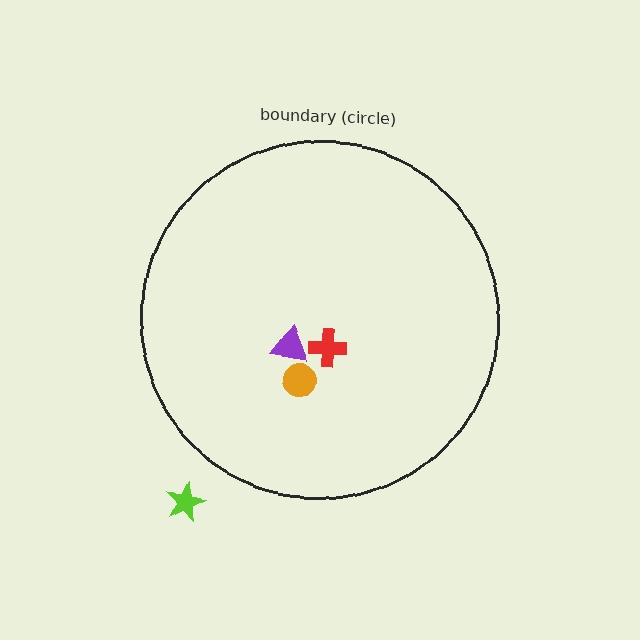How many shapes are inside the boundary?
3 inside, 1 outside.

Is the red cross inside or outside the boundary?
Inside.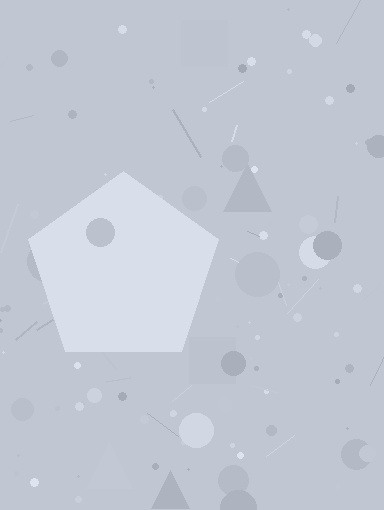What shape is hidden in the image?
A pentagon is hidden in the image.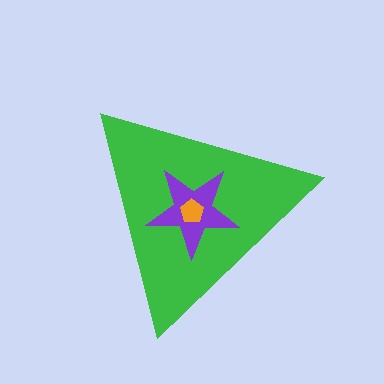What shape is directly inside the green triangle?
The purple star.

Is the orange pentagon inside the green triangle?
Yes.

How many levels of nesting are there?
3.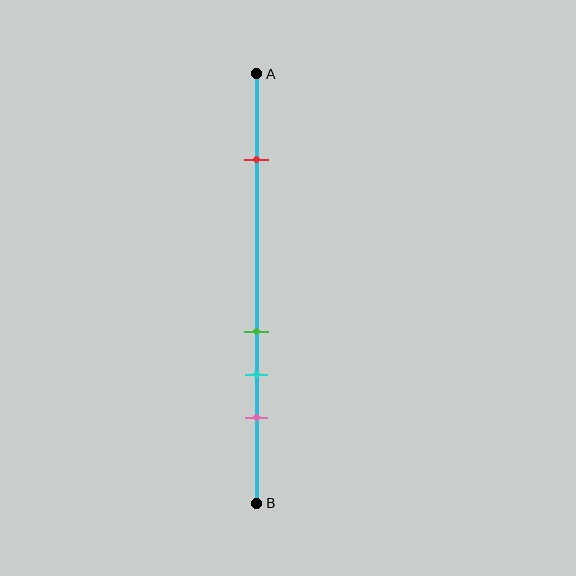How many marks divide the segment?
There are 4 marks dividing the segment.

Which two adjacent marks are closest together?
The green and cyan marks are the closest adjacent pair.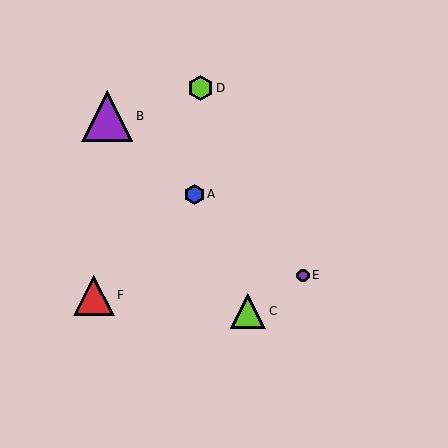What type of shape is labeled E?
Shape E is a purple circle.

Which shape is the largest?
The purple triangle (labeled B) is the largest.